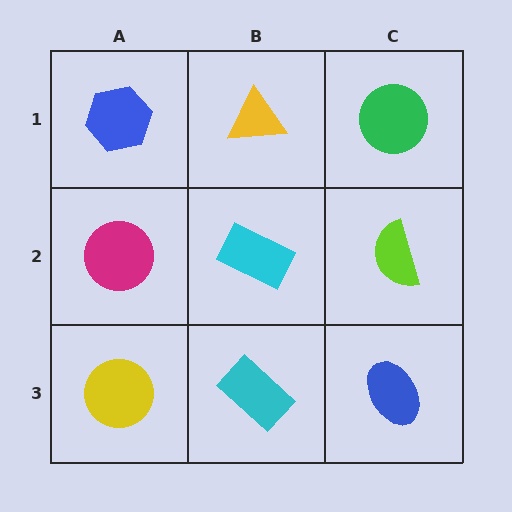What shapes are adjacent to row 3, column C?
A lime semicircle (row 2, column C), a cyan rectangle (row 3, column B).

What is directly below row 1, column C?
A lime semicircle.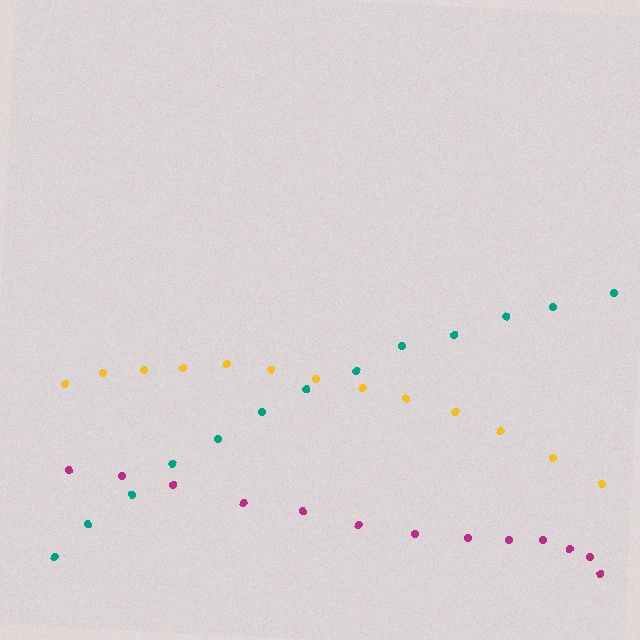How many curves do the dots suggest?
There are 3 distinct paths.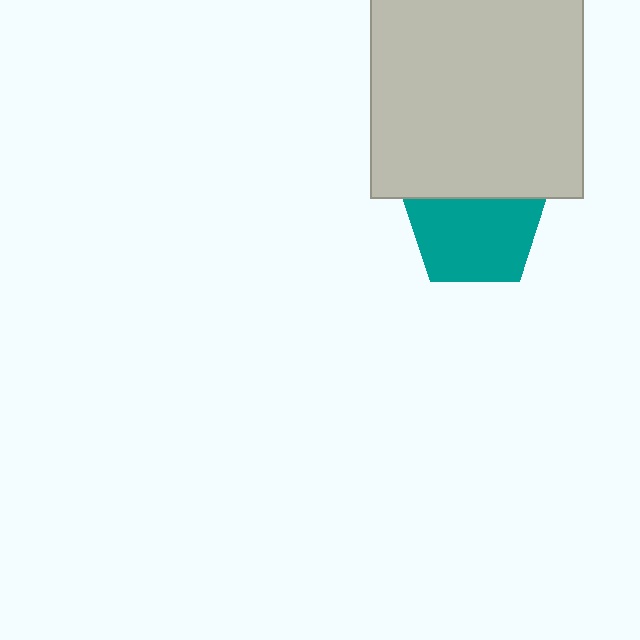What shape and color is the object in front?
The object in front is a light gray square.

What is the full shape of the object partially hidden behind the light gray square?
The partially hidden object is a teal pentagon.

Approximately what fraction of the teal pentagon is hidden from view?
Roughly 30% of the teal pentagon is hidden behind the light gray square.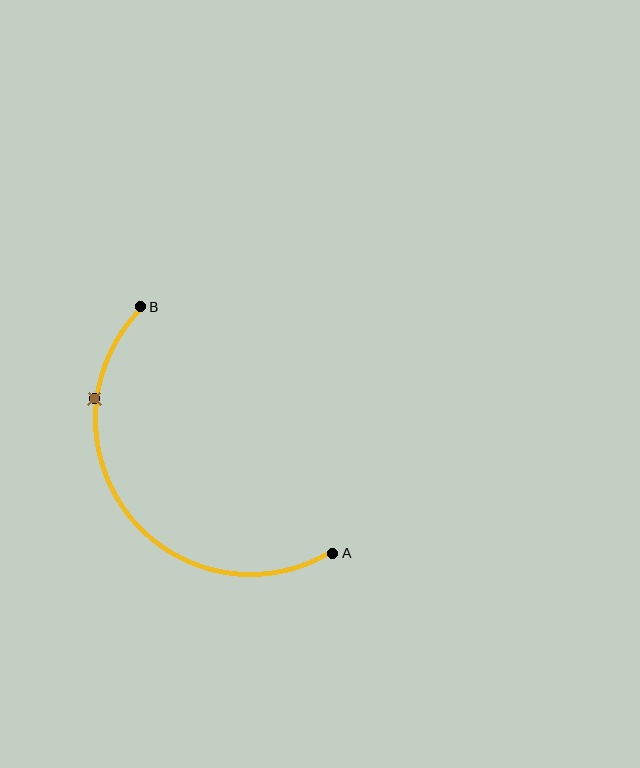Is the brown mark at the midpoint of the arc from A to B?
No. The brown mark lies on the arc but is closer to endpoint B. The arc midpoint would be at the point on the curve equidistant along the arc from both A and B.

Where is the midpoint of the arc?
The arc midpoint is the point on the curve farthest from the straight line joining A and B. It sits below and to the left of that line.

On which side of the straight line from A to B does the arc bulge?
The arc bulges below and to the left of the straight line connecting A and B.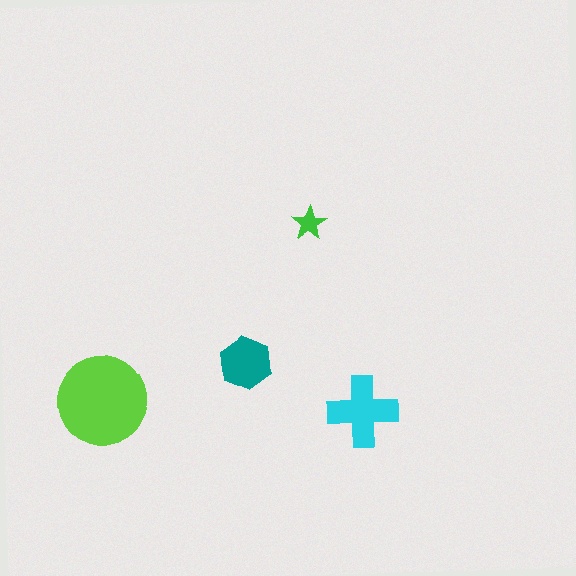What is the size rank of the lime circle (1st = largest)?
1st.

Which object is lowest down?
The cyan cross is bottommost.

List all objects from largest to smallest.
The lime circle, the cyan cross, the teal hexagon, the green star.